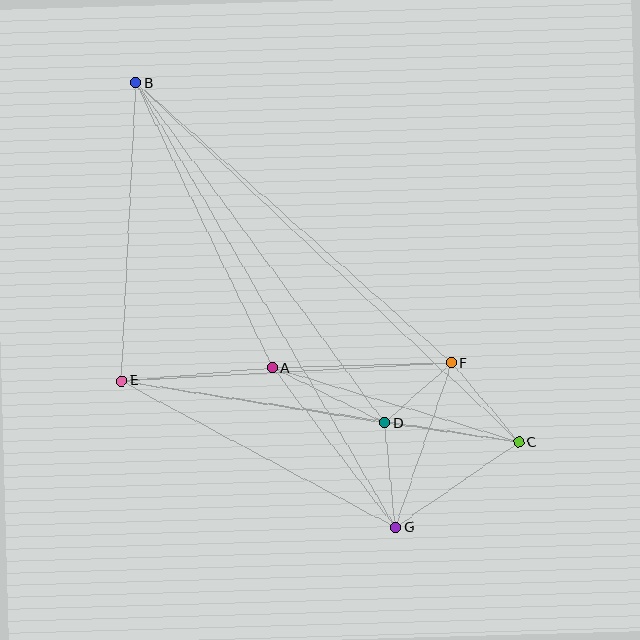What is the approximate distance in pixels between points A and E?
The distance between A and E is approximately 152 pixels.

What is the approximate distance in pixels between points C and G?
The distance between C and G is approximately 150 pixels.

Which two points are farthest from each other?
Points B and C are farthest from each other.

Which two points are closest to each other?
Points D and F are closest to each other.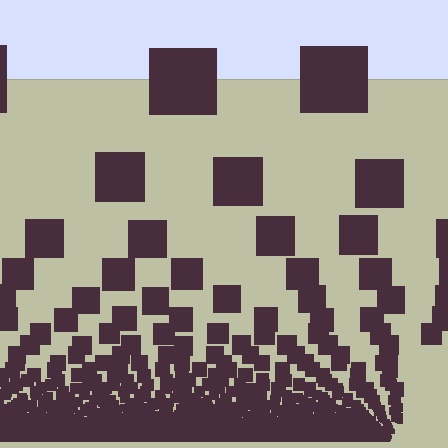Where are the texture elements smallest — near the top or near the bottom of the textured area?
Near the bottom.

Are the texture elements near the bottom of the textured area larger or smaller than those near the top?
Smaller. The gradient is inverted — elements near the bottom are smaller and denser.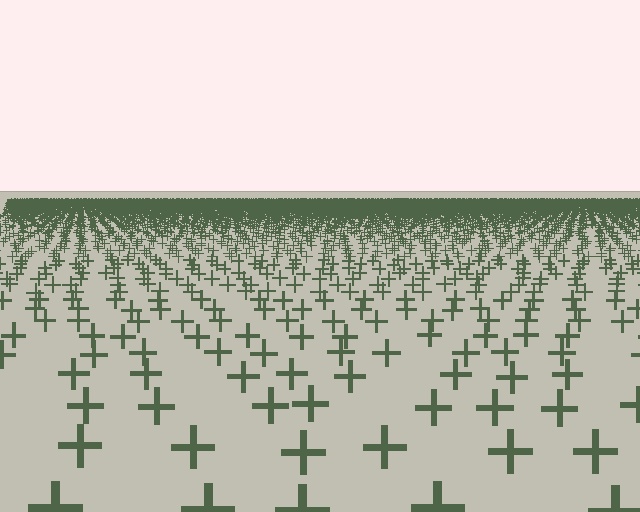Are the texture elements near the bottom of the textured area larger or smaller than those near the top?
Larger. Near the bottom, elements are closer to the viewer and appear at a bigger on-screen size.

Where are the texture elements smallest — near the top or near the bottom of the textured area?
Near the top.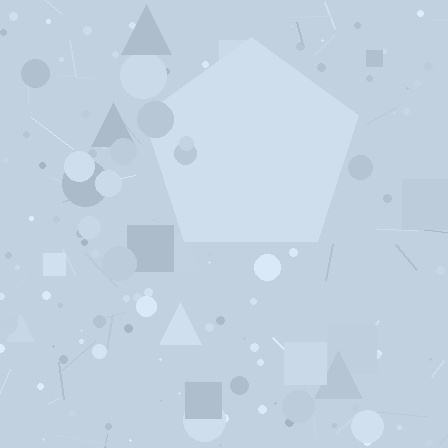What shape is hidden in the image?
A pentagon is hidden in the image.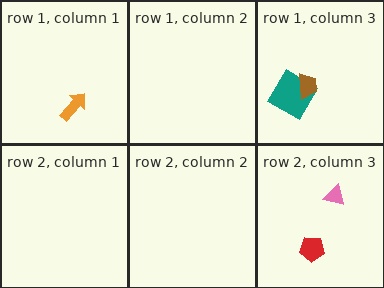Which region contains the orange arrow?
The row 1, column 1 region.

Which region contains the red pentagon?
The row 2, column 3 region.